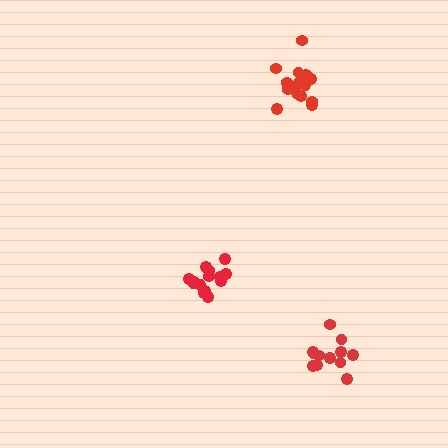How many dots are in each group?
Group 1: 17 dots, Group 2: 14 dots, Group 3: 12 dots (43 total).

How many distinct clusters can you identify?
There are 3 distinct clusters.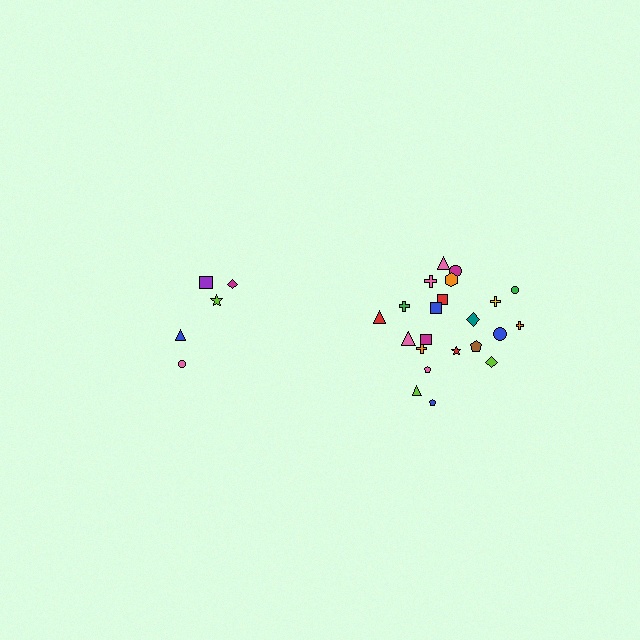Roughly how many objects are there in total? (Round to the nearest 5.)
Roughly 25 objects in total.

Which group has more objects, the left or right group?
The right group.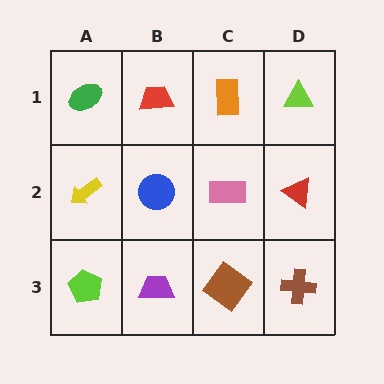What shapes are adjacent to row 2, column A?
A green ellipse (row 1, column A), a lime pentagon (row 3, column A), a blue circle (row 2, column B).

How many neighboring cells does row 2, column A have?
3.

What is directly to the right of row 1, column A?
A red trapezoid.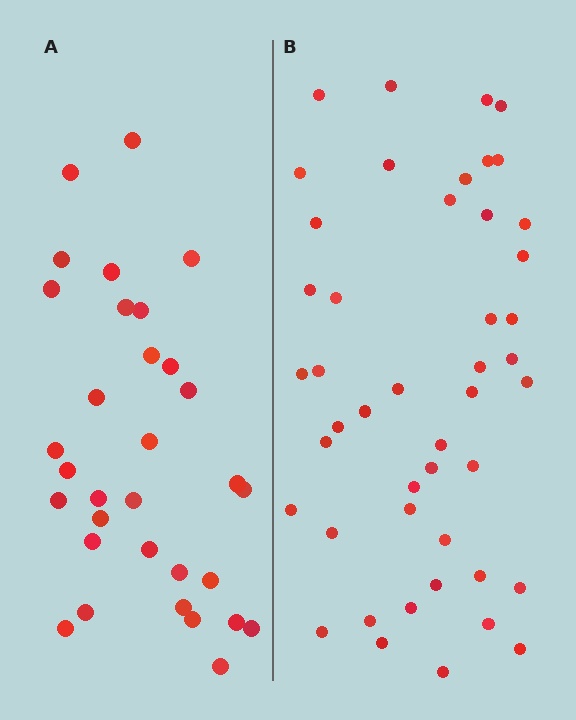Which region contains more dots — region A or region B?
Region B (the right region) has more dots.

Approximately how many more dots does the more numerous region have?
Region B has approximately 15 more dots than region A.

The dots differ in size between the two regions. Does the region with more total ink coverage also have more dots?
No. Region A has more total ink coverage because its dots are larger, but region B actually contains more individual dots. Total area can be misleading — the number of items is what matters here.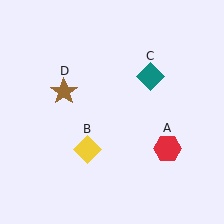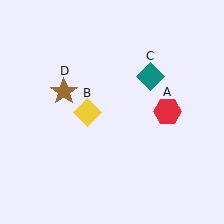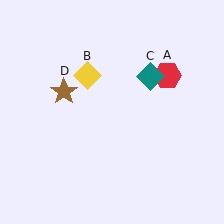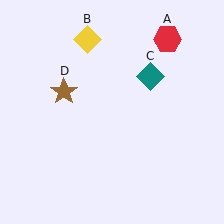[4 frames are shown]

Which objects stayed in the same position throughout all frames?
Teal diamond (object C) and brown star (object D) remained stationary.